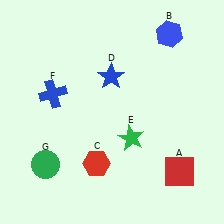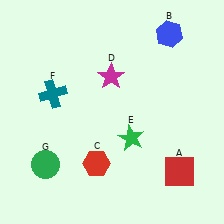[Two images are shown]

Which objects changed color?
D changed from blue to magenta. F changed from blue to teal.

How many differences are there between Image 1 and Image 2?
There are 2 differences between the two images.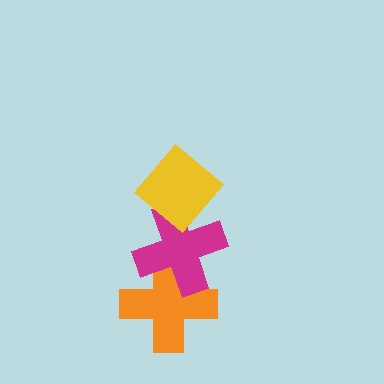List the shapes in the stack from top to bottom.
From top to bottom: the yellow diamond, the magenta cross, the orange cross.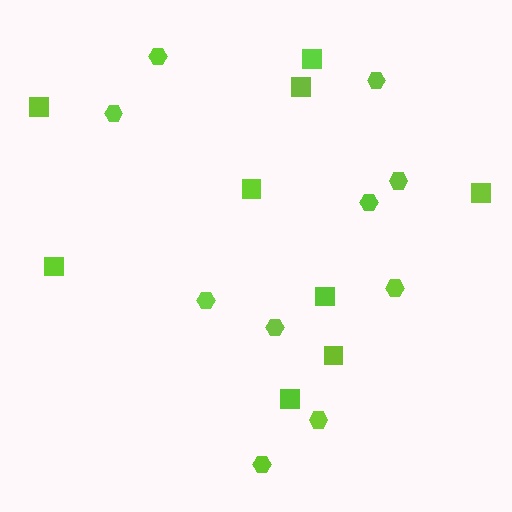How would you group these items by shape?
There are 2 groups: one group of hexagons (10) and one group of squares (9).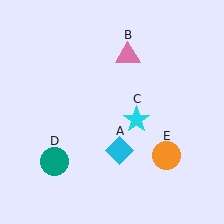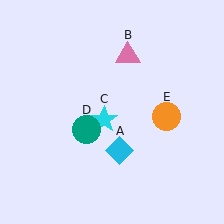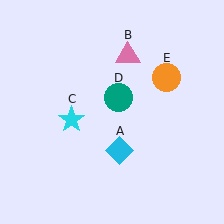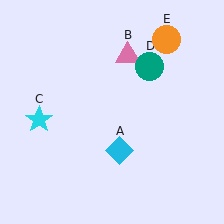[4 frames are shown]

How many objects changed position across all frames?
3 objects changed position: cyan star (object C), teal circle (object D), orange circle (object E).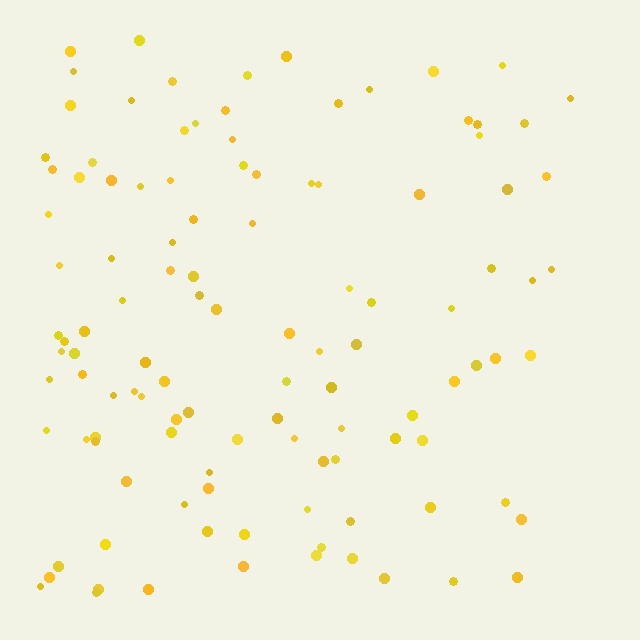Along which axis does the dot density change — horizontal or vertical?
Horizontal.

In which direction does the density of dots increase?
From right to left, with the left side densest.